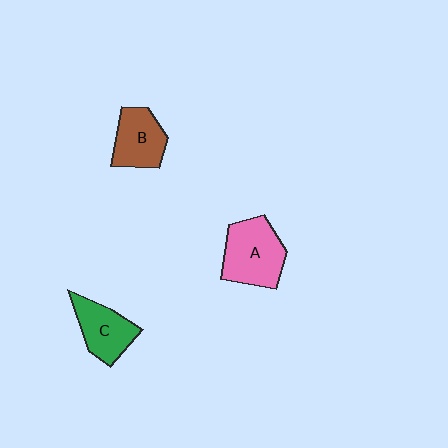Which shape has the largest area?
Shape A (pink).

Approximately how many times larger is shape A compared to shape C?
Approximately 1.3 times.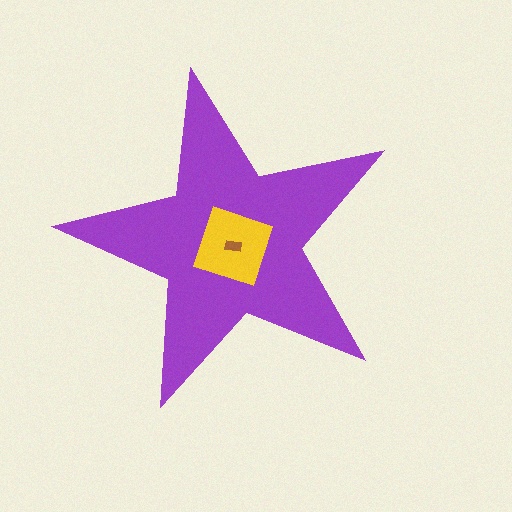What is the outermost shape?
The purple star.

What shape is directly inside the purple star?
The yellow square.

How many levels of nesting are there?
3.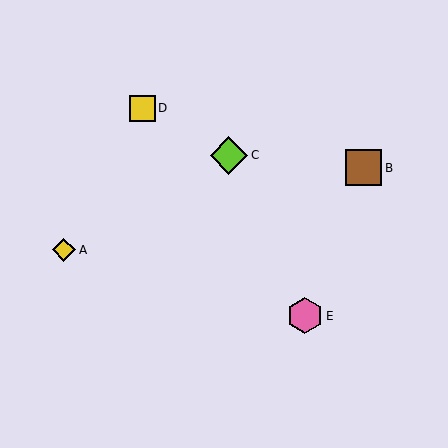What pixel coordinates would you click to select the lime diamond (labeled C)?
Click at (229, 155) to select the lime diamond C.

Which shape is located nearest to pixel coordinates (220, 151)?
The lime diamond (labeled C) at (229, 155) is nearest to that location.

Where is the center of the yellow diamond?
The center of the yellow diamond is at (64, 250).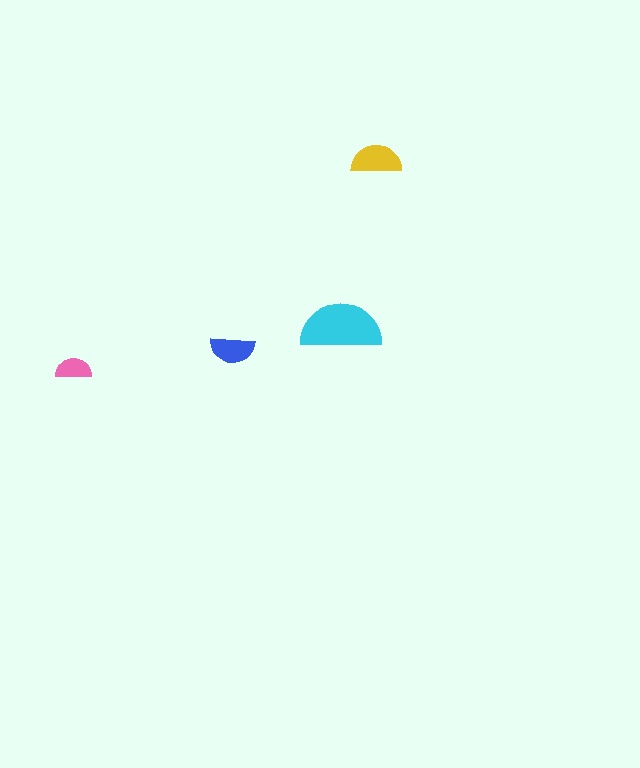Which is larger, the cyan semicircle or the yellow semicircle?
The cyan one.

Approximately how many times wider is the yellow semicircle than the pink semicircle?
About 1.5 times wider.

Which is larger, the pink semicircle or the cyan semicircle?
The cyan one.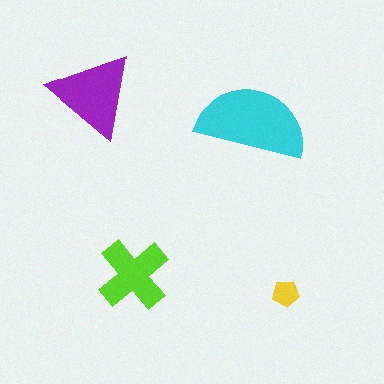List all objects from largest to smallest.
The cyan semicircle, the purple triangle, the lime cross, the yellow pentagon.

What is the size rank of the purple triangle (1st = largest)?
2nd.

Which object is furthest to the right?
The yellow pentagon is rightmost.